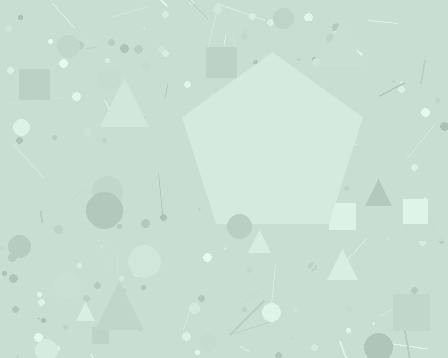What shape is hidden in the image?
A pentagon is hidden in the image.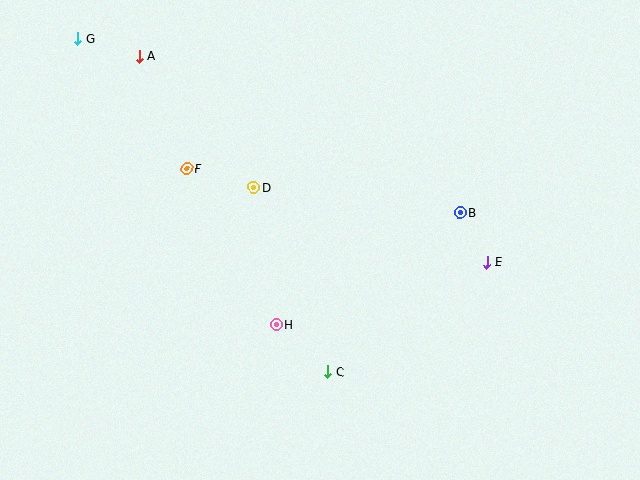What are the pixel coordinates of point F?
Point F is at (187, 169).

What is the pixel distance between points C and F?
The distance between C and F is 247 pixels.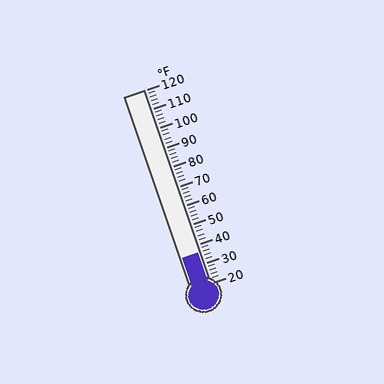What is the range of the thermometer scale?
The thermometer scale ranges from 20°F to 120°F.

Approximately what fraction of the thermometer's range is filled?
The thermometer is filled to approximately 15% of its range.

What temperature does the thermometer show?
The thermometer shows approximately 36°F.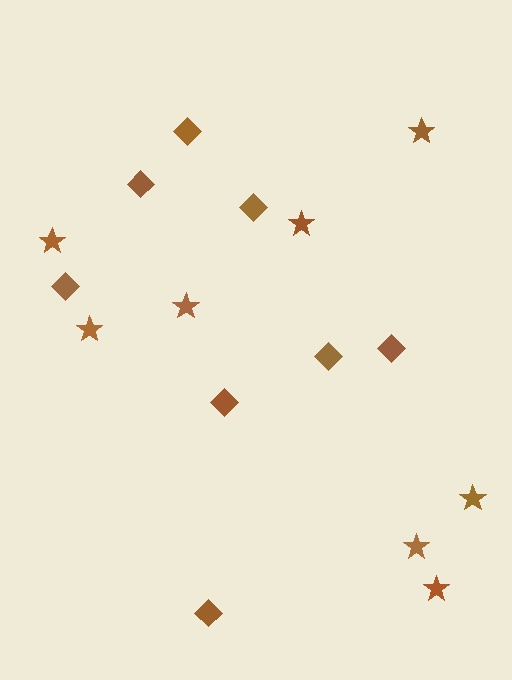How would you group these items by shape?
There are 2 groups: one group of diamonds (8) and one group of stars (8).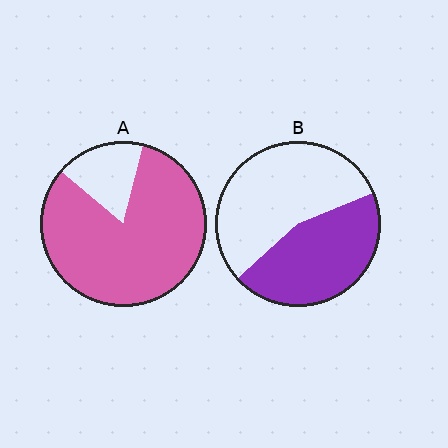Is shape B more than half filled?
No.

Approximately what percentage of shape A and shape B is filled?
A is approximately 85% and B is approximately 45%.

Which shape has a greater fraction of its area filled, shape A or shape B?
Shape A.